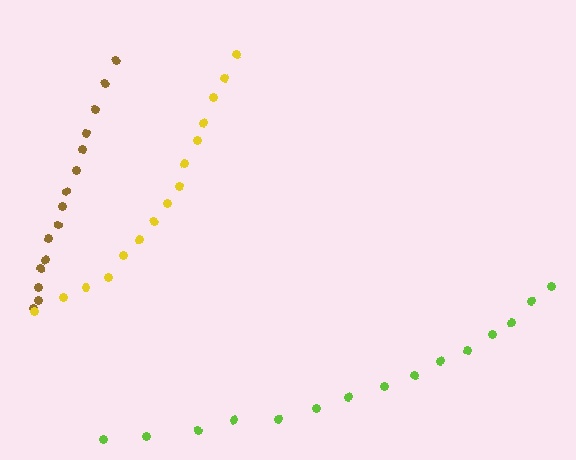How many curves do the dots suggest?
There are 3 distinct paths.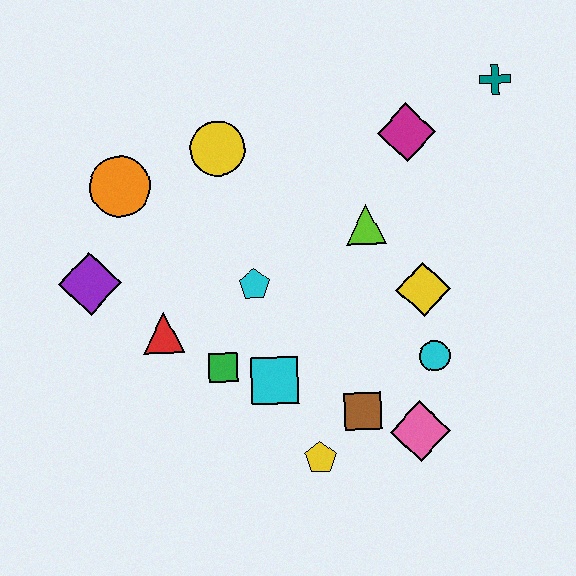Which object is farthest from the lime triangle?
The purple diamond is farthest from the lime triangle.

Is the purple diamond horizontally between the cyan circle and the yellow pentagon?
No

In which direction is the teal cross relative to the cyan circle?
The teal cross is above the cyan circle.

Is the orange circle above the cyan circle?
Yes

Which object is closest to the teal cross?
The magenta diamond is closest to the teal cross.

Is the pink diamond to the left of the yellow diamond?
Yes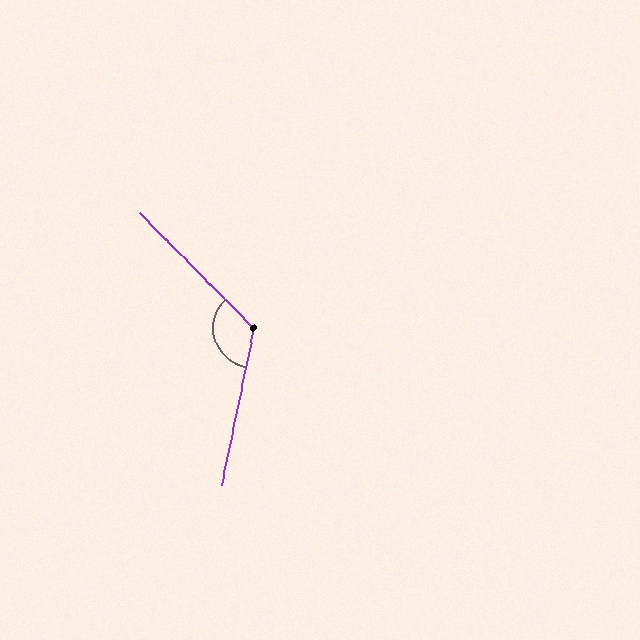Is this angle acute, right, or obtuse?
It is obtuse.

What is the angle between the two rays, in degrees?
Approximately 124 degrees.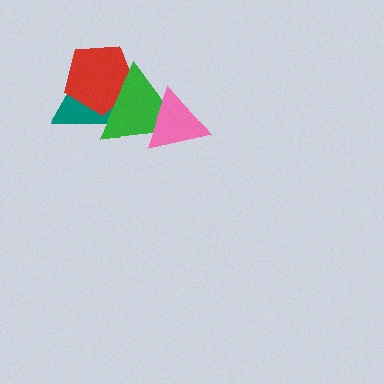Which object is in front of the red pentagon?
The green triangle is in front of the red pentagon.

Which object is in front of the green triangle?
The pink triangle is in front of the green triangle.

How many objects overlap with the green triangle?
3 objects overlap with the green triangle.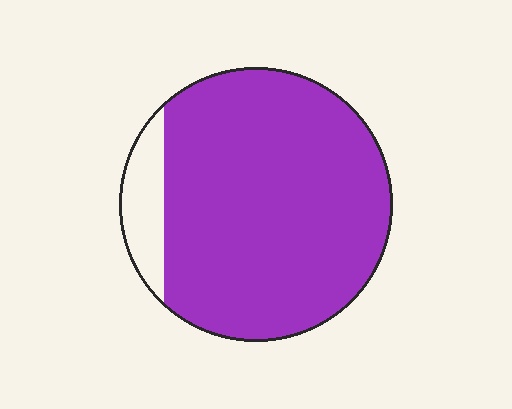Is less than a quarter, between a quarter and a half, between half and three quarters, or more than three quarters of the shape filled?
More than three quarters.